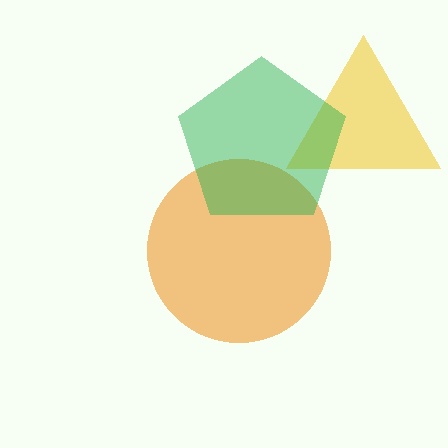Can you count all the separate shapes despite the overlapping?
Yes, there are 3 separate shapes.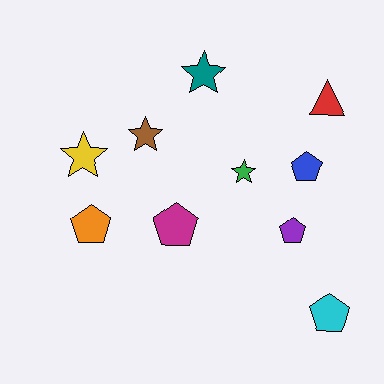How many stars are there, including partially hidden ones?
There are 4 stars.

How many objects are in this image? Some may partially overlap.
There are 10 objects.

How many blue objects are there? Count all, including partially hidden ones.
There is 1 blue object.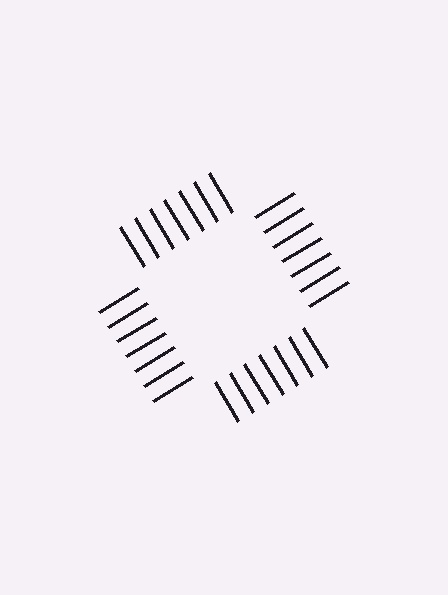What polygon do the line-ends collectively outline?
An illusory square — the line segments terminate on its edges but no continuous stroke is drawn.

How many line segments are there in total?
28 — 7 along each of the 4 edges.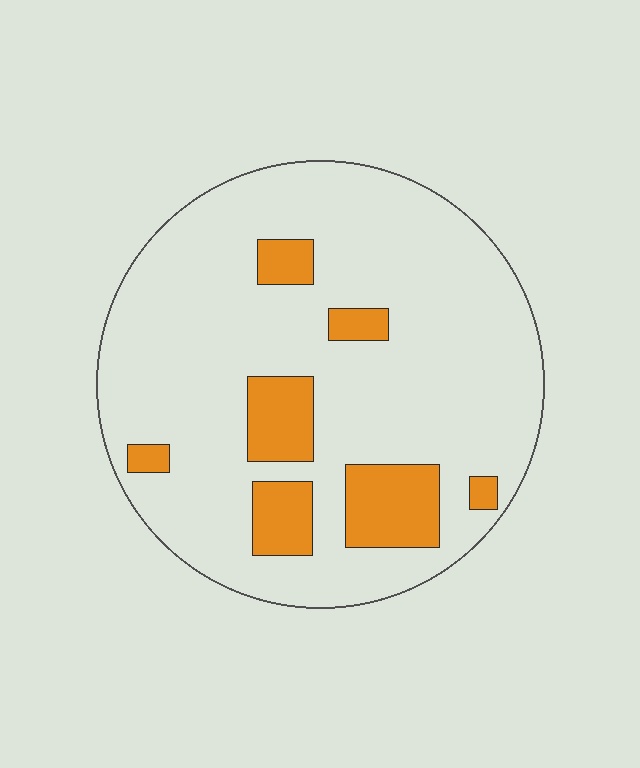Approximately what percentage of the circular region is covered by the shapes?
Approximately 15%.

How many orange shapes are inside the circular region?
7.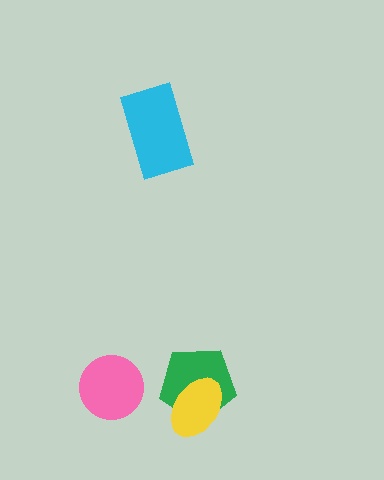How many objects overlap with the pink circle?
0 objects overlap with the pink circle.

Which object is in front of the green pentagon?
The yellow ellipse is in front of the green pentagon.